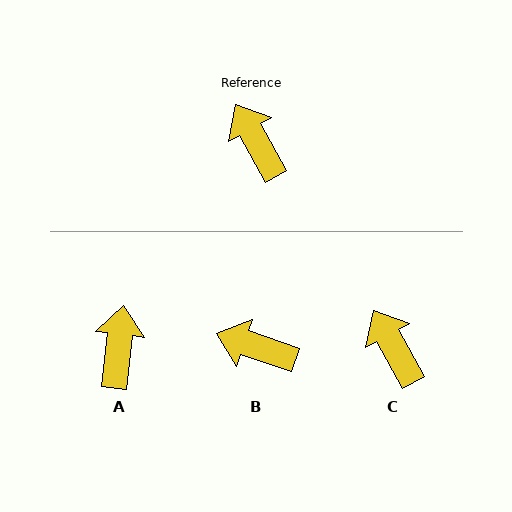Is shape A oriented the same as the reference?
No, it is off by about 35 degrees.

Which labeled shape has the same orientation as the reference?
C.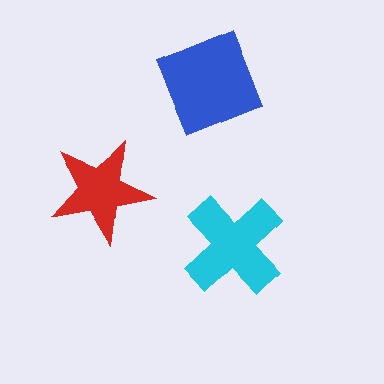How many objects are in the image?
There are 3 objects in the image.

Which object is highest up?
The blue square is topmost.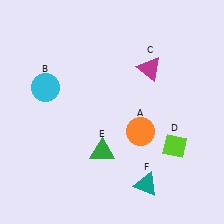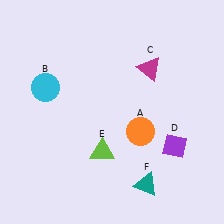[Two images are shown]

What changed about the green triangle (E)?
In Image 1, E is green. In Image 2, it changed to lime.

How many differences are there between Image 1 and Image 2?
There are 2 differences between the two images.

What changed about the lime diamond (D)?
In Image 1, D is lime. In Image 2, it changed to purple.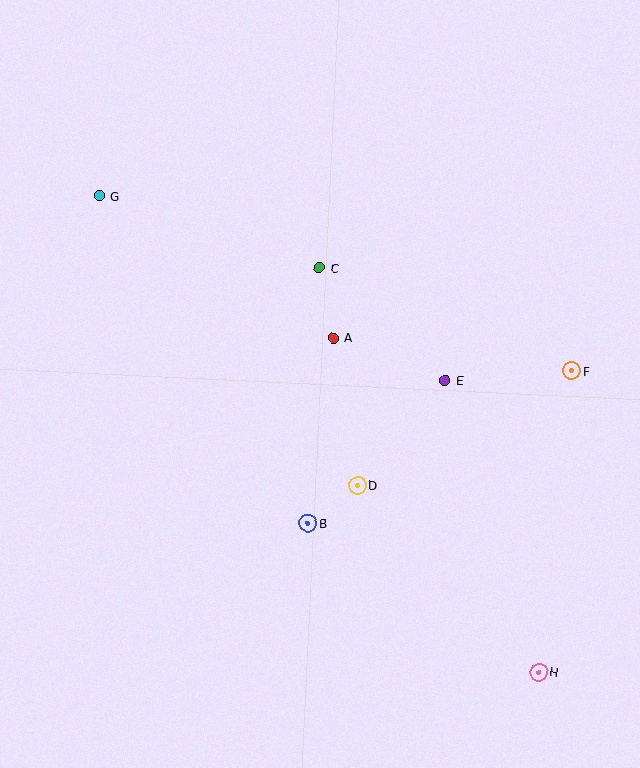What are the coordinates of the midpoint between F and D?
The midpoint between F and D is at (465, 428).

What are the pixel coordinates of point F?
Point F is at (572, 371).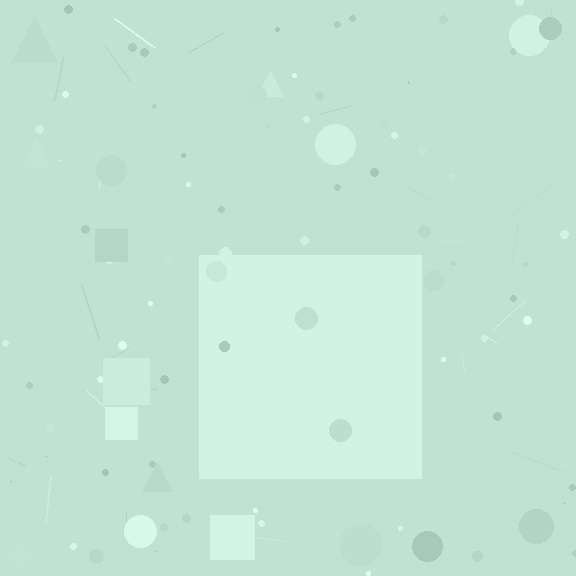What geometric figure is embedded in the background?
A square is embedded in the background.